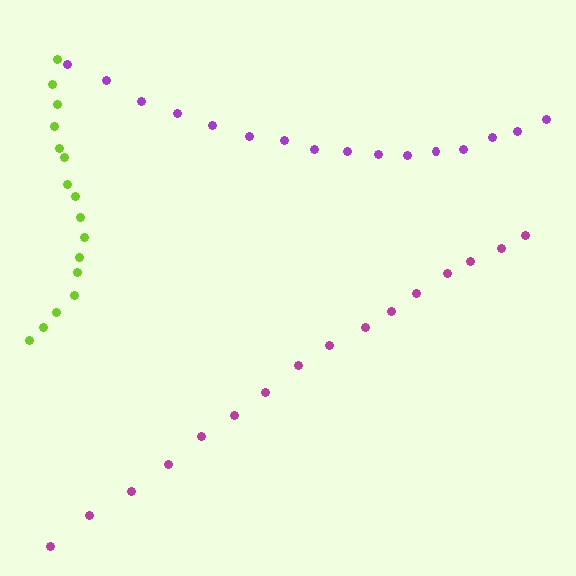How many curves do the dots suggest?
There are 3 distinct paths.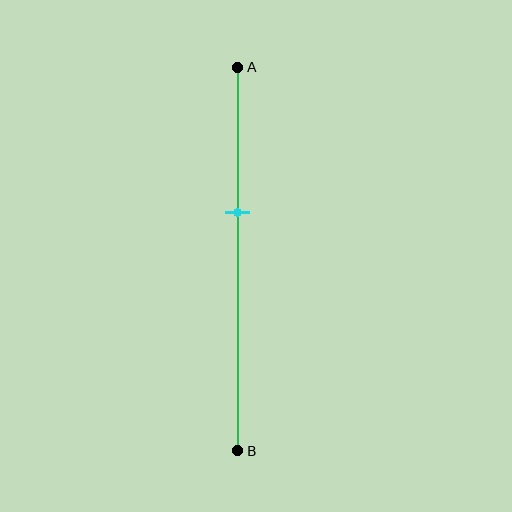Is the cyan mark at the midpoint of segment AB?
No, the mark is at about 40% from A, not at the 50% midpoint.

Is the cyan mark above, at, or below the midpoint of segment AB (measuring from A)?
The cyan mark is above the midpoint of segment AB.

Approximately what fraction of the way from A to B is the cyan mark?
The cyan mark is approximately 40% of the way from A to B.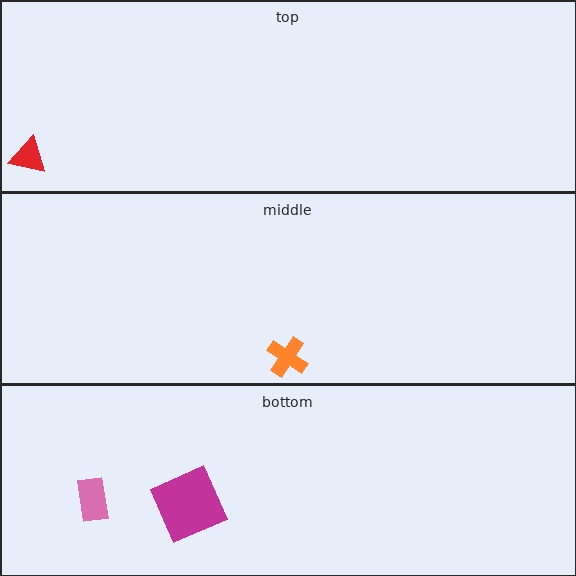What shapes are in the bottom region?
The magenta square, the pink rectangle.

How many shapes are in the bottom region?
2.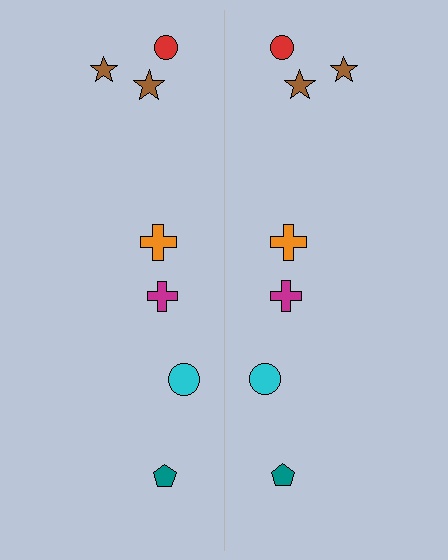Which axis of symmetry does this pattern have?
The pattern has a vertical axis of symmetry running through the center of the image.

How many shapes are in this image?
There are 14 shapes in this image.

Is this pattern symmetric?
Yes, this pattern has bilateral (reflection) symmetry.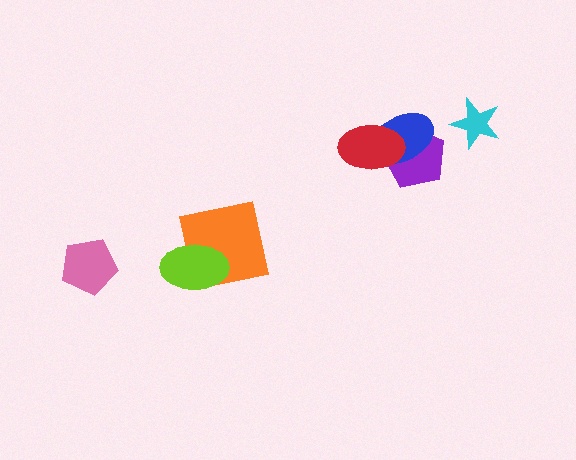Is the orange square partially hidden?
Yes, it is partially covered by another shape.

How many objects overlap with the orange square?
1 object overlaps with the orange square.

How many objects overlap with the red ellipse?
2 objects overlap with the red ellipse.